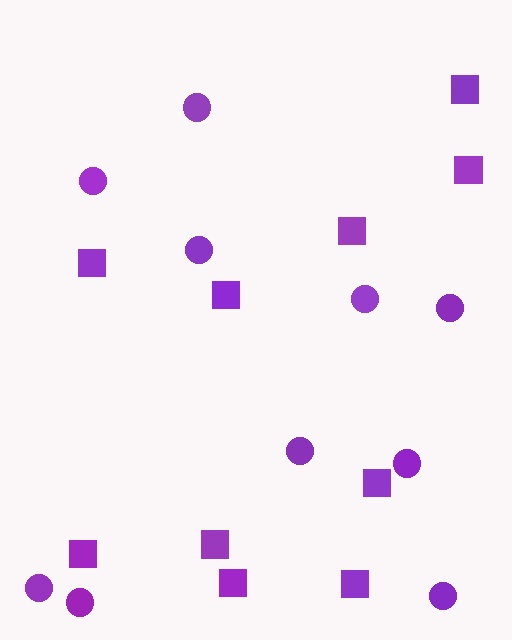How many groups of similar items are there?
There are 2 groups: one group of squares (10) and one group of circles (10).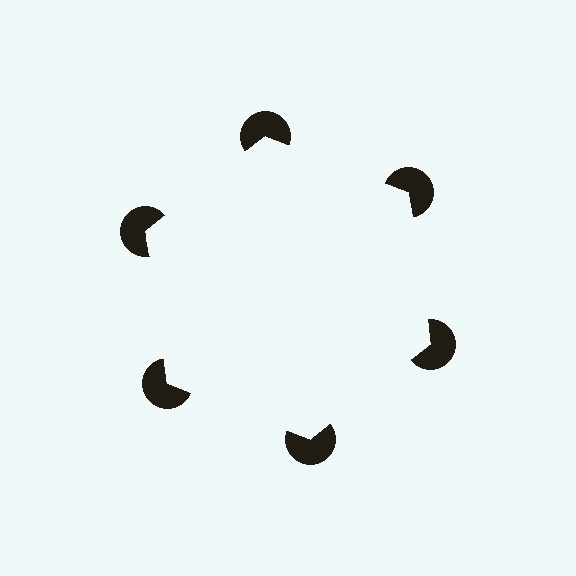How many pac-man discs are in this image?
There are 6 — one at each vertex of the illusory hexagon.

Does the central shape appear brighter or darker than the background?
It typically appears slightly brighter than the background, even though no actual brightness change is drawn.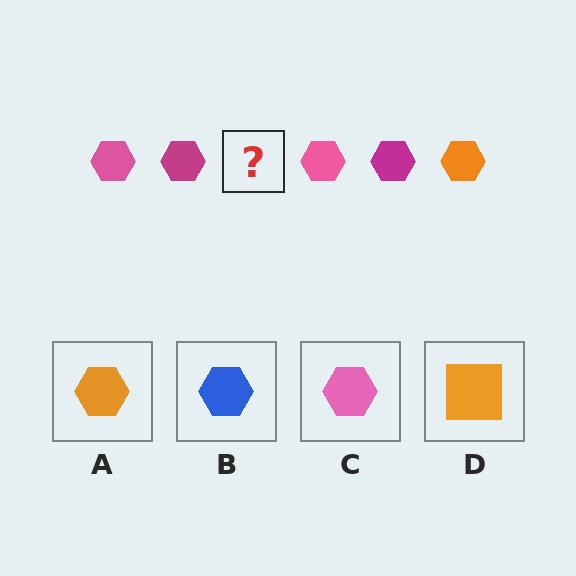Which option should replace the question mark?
Option A.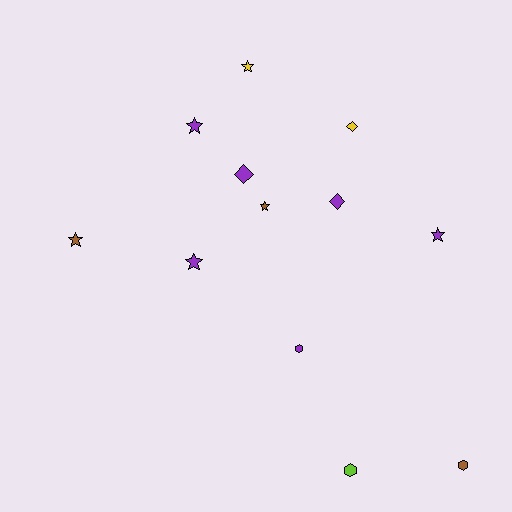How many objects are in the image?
There are 12 objects.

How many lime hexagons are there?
There is 1 lime hexagon.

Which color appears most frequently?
Purple, with 6 objects.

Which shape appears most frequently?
Star, with 6 objects.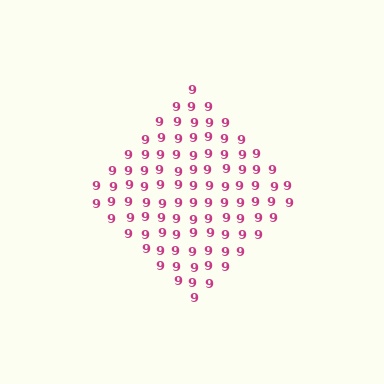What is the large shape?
The large shape is a diamond.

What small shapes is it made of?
It is made of small digit 9's.